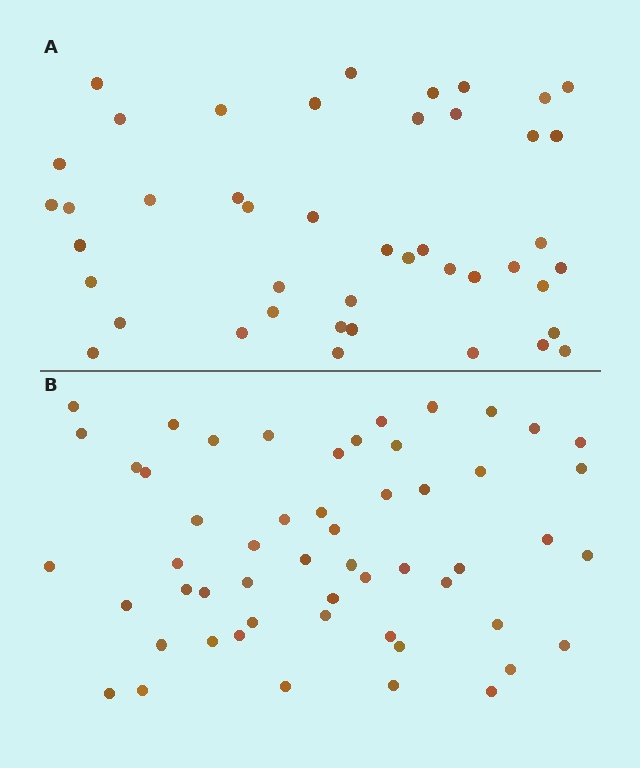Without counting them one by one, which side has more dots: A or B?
Region B (the bottom region) has more dots.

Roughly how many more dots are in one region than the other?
Region B has roughly 10 or so more dots than region A.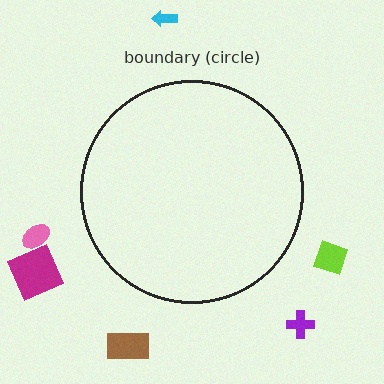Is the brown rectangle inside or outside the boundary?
Outside.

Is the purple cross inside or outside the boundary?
Outside.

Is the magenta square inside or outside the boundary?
Outside.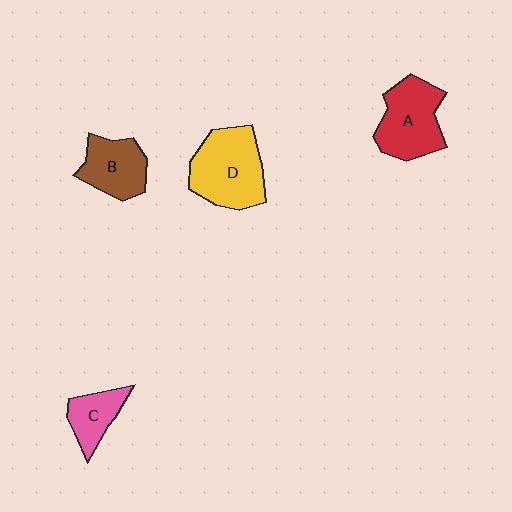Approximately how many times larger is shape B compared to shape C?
Approximately 1.4 times.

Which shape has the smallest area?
Shape C (pink).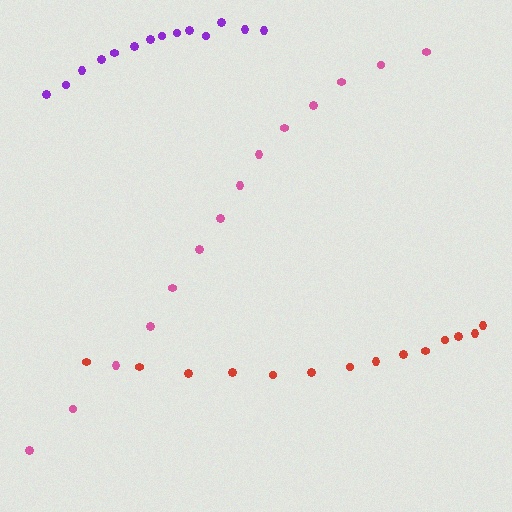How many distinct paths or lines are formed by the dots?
There are 3 distinct paths.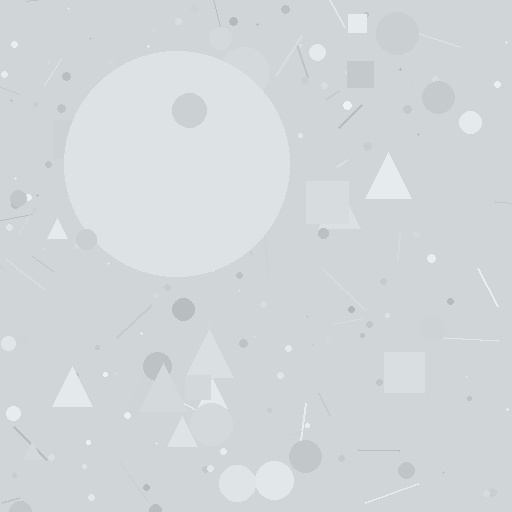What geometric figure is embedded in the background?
A circle is embedded in the background.